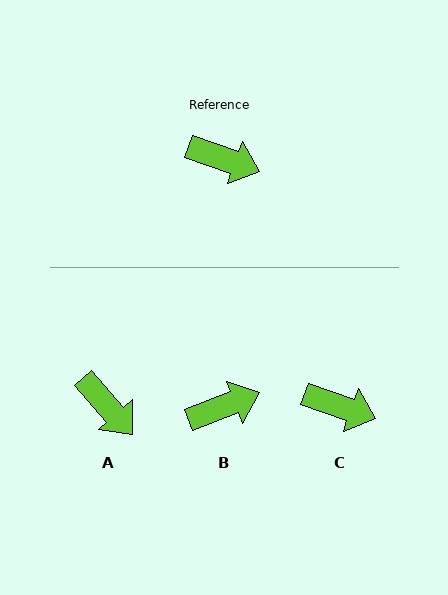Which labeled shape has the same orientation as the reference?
C.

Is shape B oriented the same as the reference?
No, it is off by about 40 degrees.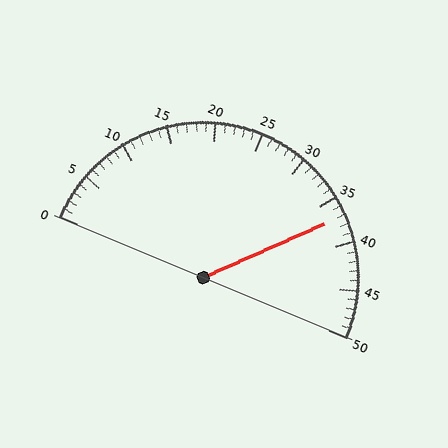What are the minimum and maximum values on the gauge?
The gauge ranges from 0 to 50.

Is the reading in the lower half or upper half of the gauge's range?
The reading is in the upper half of the range (0 to 50).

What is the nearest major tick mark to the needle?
The nearest major tick mark is 35.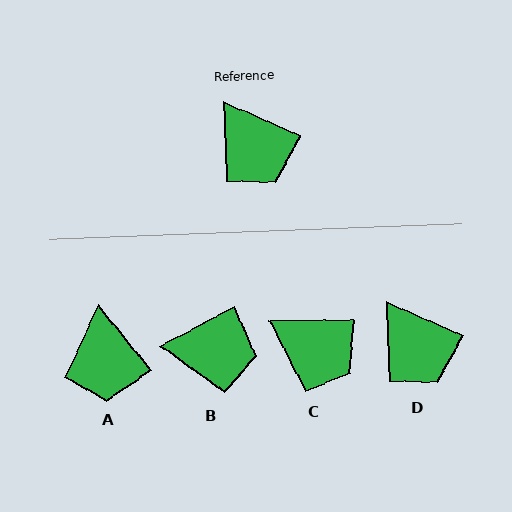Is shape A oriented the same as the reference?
No, it is off by about 27 degrees.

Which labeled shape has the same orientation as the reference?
D.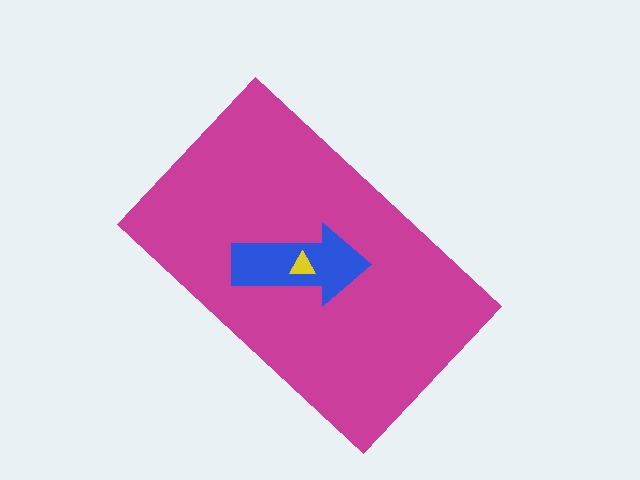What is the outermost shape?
The magenta rectangle.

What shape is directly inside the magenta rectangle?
The blue arrow.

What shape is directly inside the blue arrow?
The yellow triangle.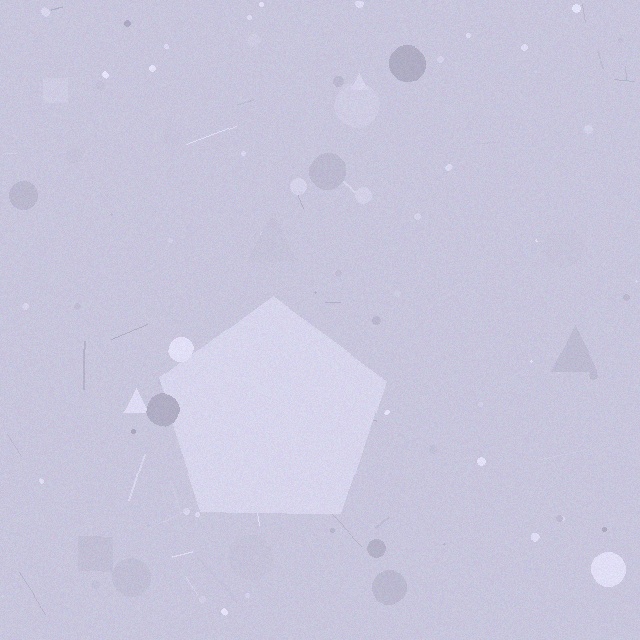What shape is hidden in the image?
A pentagon is hidden in the image.